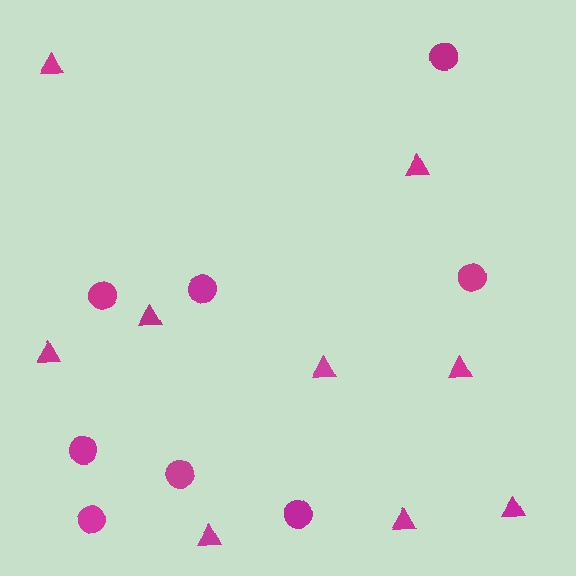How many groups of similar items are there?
There are 2 groups: one group of circles (8) and one group of triangles (9).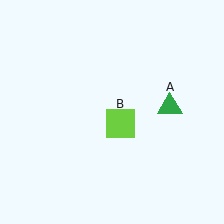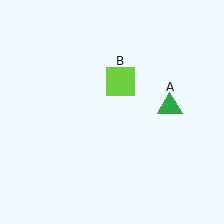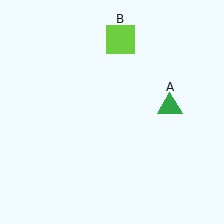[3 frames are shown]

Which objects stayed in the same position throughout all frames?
Green triangle (object A) remained stationary.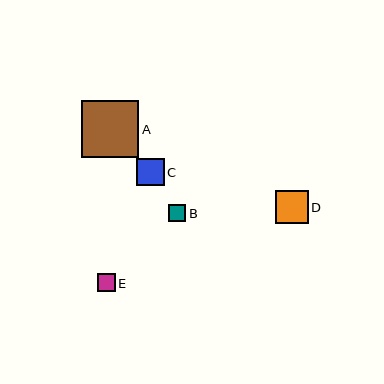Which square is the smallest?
Square B is the smallest with a size of approximately 17 pixels.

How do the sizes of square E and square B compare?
Square E and square B are approximately the same size.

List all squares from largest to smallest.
From largest to smallest: A, D, C, E, B.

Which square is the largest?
Square A is the largest with a size of approximately 57 pixels.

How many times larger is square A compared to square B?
Square A is approximately 3.4 times the size of square B.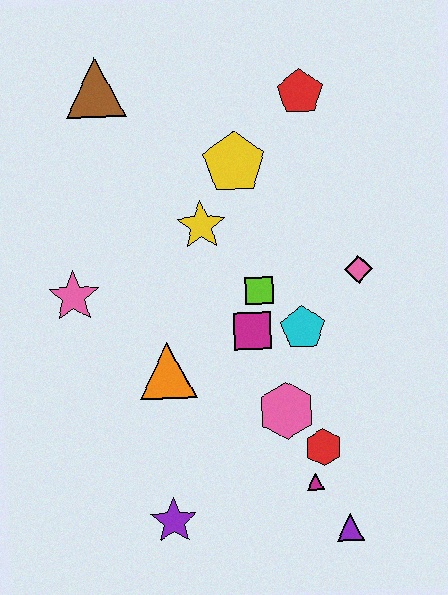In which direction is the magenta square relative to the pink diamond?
The magenta square is to the left of the pink diamond.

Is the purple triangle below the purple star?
Yes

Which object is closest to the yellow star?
The yellow pentagon is closest to the yellow star.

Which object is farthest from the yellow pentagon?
The purple triangle is farthest from the yellow pentagon.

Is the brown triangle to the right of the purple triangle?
No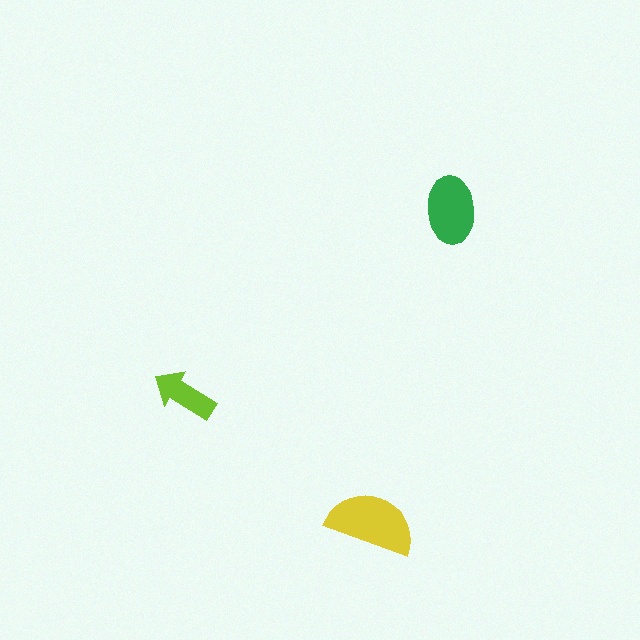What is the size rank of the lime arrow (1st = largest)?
3rd.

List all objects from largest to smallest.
The yellow semicircle, the green ellipse, the lime arrow.